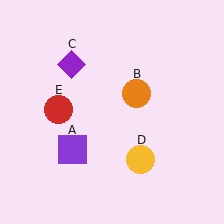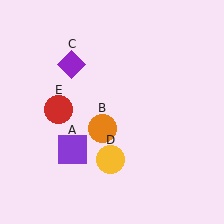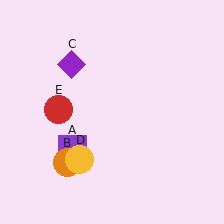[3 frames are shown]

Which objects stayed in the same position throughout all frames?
Purple square (object A) and purple diamond (object C) and red circle (object E) remained stationary.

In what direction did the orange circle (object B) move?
The orange circle (object B) moved down and to the left.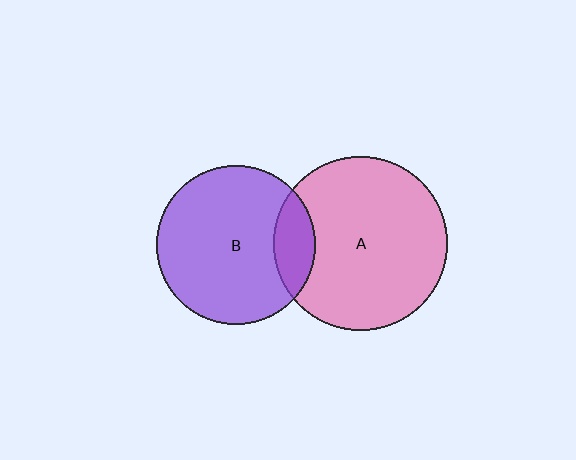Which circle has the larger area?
Circle A (pink).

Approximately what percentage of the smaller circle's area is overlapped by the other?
Approximately 15%.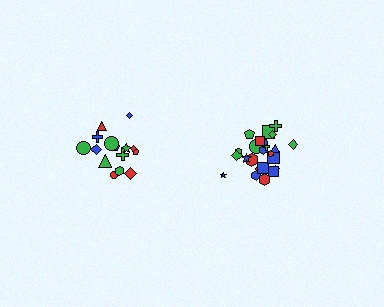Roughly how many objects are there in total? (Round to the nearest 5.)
Roughly 40 objects in total.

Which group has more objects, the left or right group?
The right group.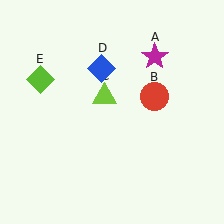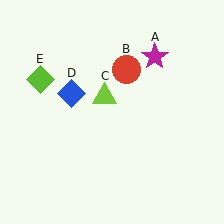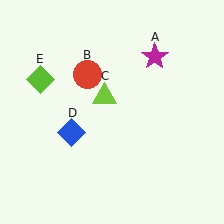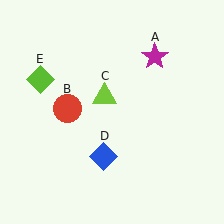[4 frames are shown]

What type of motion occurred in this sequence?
The red circle (object B), blue diamond (object D) rotated counterclockwise around the center of the scene.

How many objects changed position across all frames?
2 objects changed position: red circle (object B), blue diamond (object D).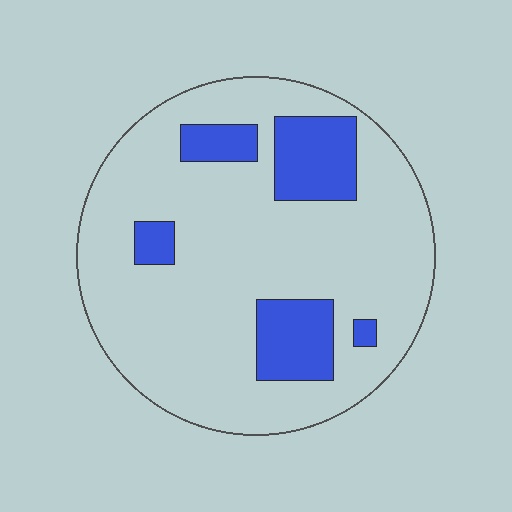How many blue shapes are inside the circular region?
5.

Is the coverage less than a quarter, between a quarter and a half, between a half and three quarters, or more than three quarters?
Less than a quarter.